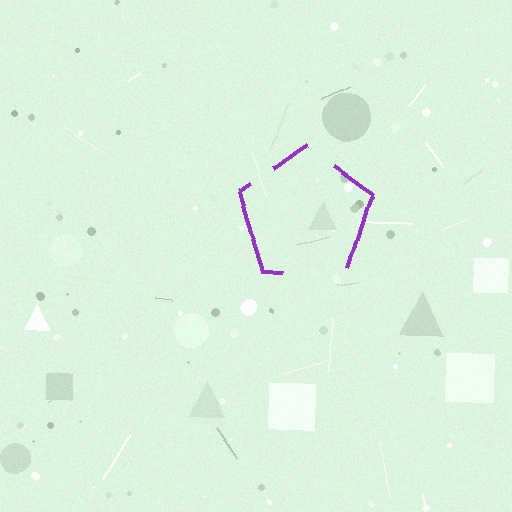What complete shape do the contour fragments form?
The contour fragments form a pentagon.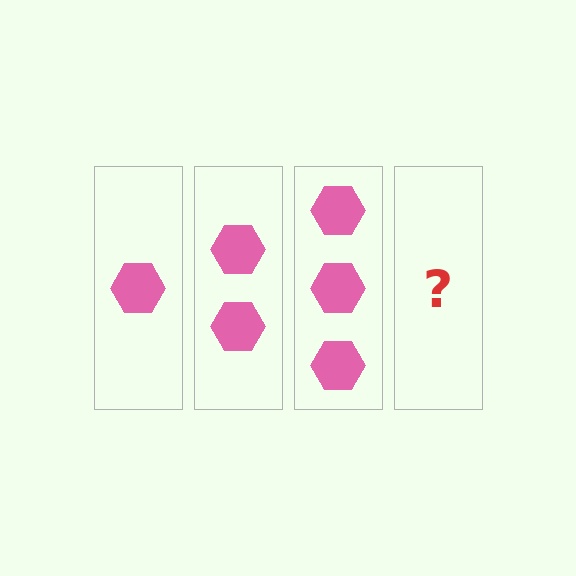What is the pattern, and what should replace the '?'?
The pattern is that each step adds one more hexagon. The '?' should be 4 hexagons.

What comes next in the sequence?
The next element should be 4 hexagons.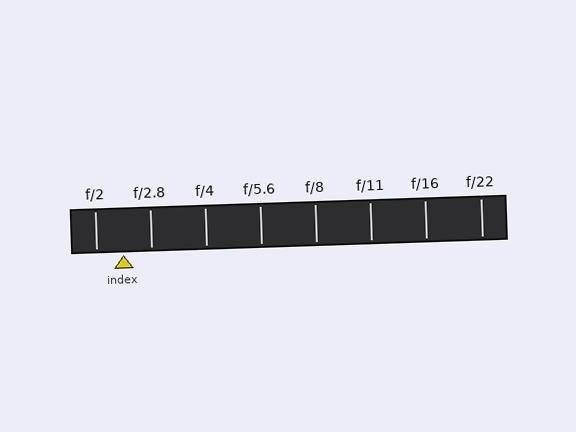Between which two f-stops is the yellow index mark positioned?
The index mark is between f/2 and f/2.8.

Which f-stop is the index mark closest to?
The index mark is closest to f/2.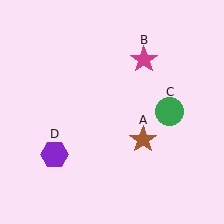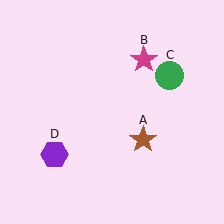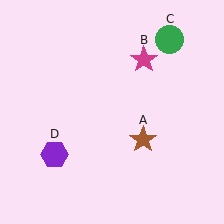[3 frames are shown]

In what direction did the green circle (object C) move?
The green circle (object C) moved up.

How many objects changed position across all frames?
1 object changed position: green circle (object C).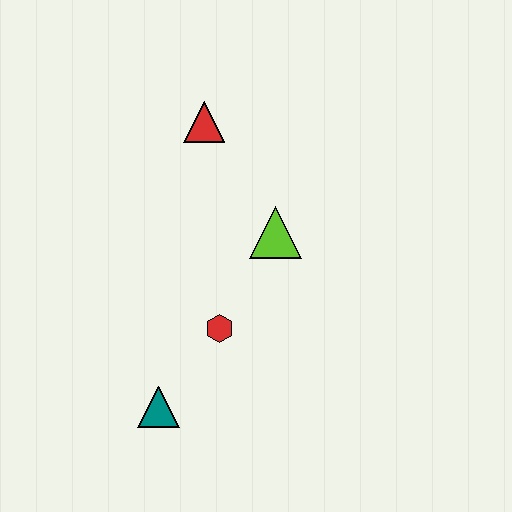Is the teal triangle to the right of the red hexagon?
No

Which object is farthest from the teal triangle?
The red triangle is farthest from the teal triangle.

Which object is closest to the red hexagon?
The teal triangle is closest to the red hexagon.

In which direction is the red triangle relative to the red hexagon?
The red triangle is above the red hexagon.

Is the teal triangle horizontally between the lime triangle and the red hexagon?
No